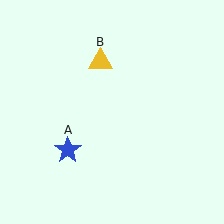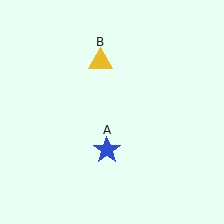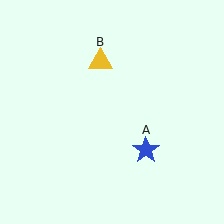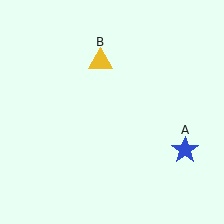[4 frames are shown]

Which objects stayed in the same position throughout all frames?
Yellow triangle (object B) remained stationary.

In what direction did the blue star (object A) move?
The blue star (object A) moved right.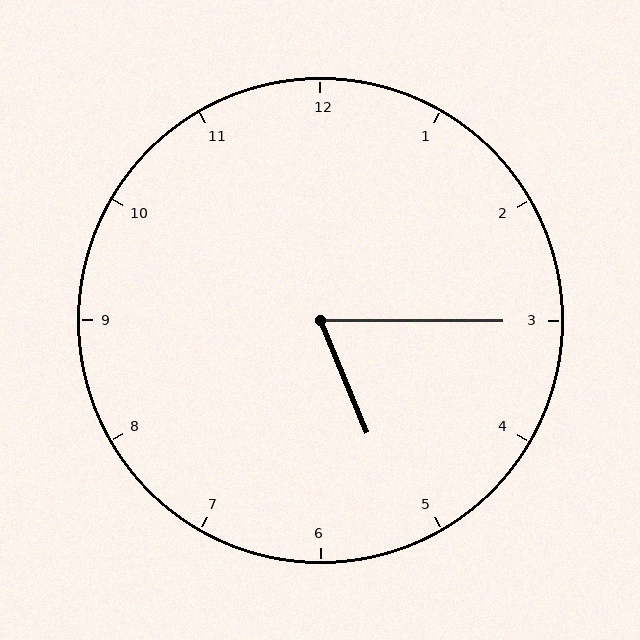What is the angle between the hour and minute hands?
Approximately 68 degrees.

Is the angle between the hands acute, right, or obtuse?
It is acute.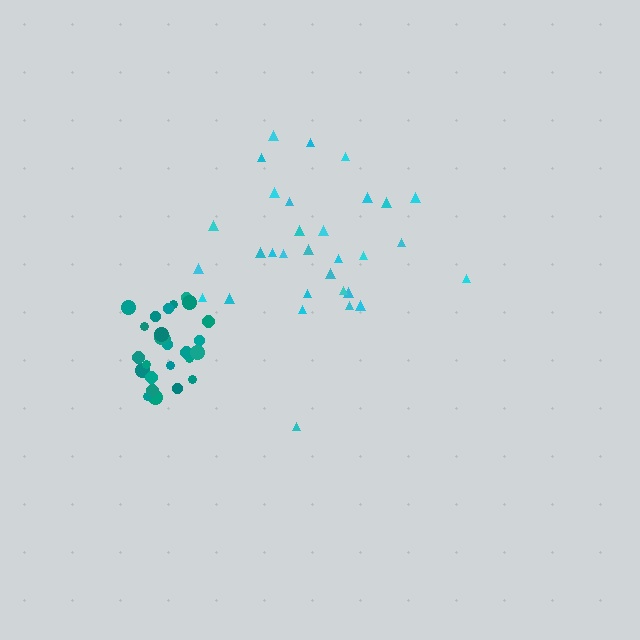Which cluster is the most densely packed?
Teal.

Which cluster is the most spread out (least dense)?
Cyan.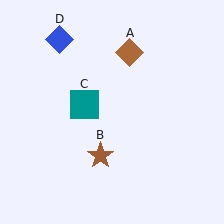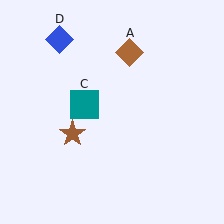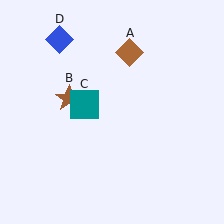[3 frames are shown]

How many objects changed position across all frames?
1 object changed position: brown star (object B).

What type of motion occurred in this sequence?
The brown star (object B) rotated clockwise around the center of the scene.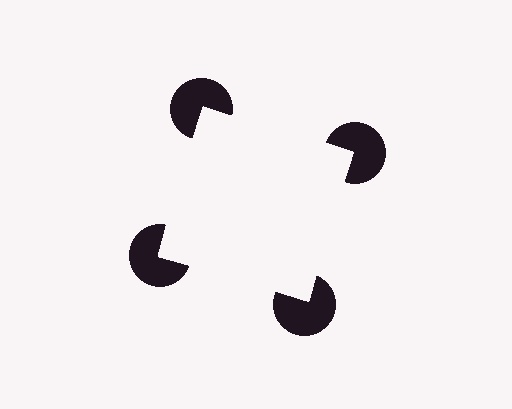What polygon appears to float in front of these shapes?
An illusory square — its edges are inferred from the aligned wedge cuts in the pac-man discs, not physically drawn.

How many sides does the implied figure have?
4 sides.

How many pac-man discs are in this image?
There are 4 — one at each vertex of the illusory square.